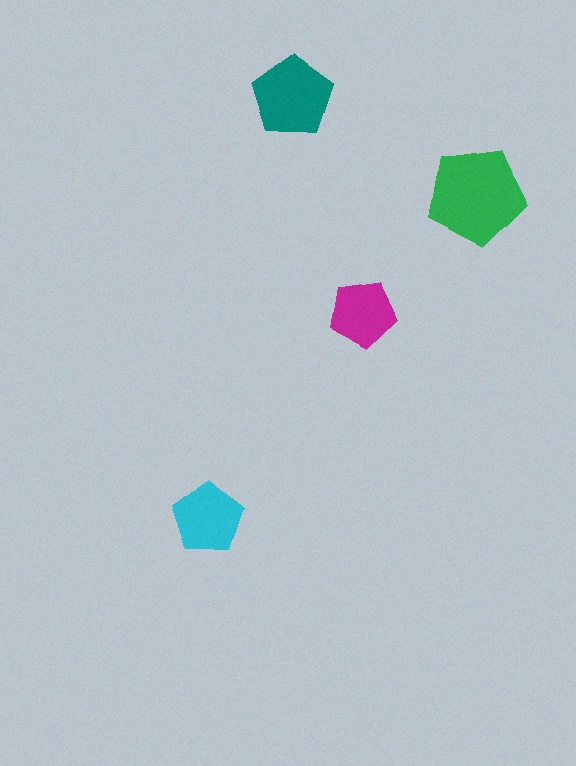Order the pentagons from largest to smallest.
the green one, the teal one, the cyan one, the magenta one.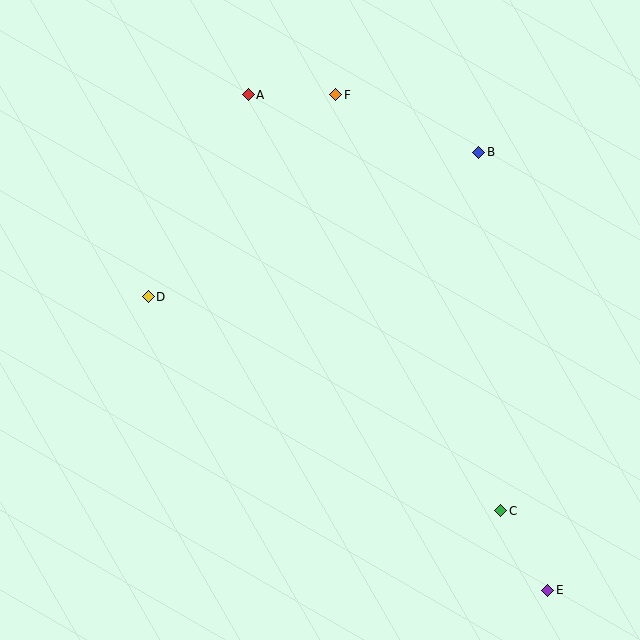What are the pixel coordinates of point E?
Point E is at (548, 590).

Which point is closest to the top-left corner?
Point A is closest to the top-left corner.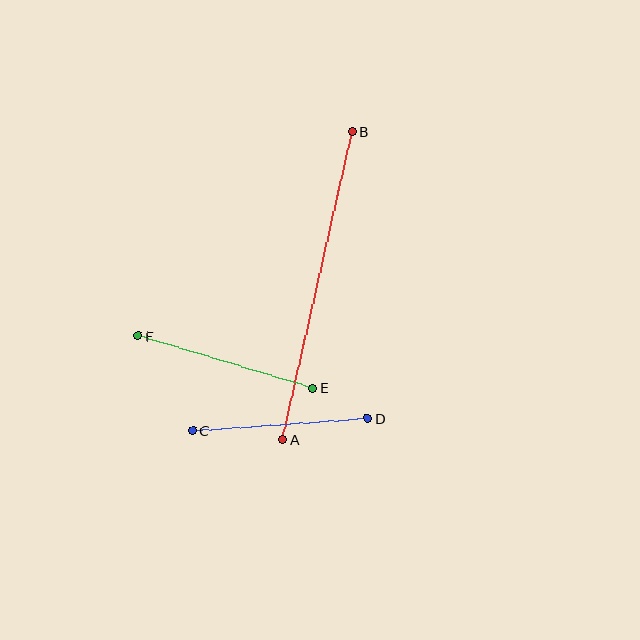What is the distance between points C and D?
The distance is approximately 176 pixels.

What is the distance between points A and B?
The distance is approximately 316 pixels.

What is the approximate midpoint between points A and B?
The midpoint is at approximately (318, 286) pixels.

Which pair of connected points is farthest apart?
Points A and B are farthest apart.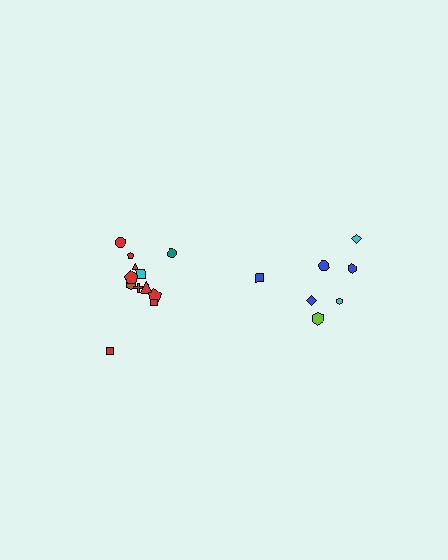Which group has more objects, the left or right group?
The left group.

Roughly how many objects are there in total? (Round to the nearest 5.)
Roughly 20 objects in total.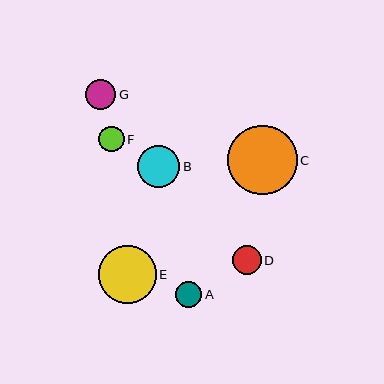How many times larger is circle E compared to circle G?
Circle E is approximately 1.9 times the size of circle G.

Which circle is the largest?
Circle C is the largest with a size of approximately 70 pixels.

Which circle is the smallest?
Circle F is the smallest with a size of approximately 25 pixels.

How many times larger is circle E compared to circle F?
Circle E is approximately 2.3 times the size of circle F.